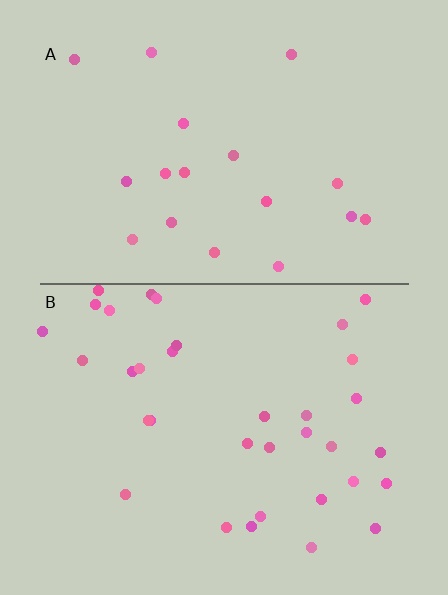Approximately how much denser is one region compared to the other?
Approximately 1.8× — region B over region A.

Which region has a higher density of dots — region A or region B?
B (the bottom).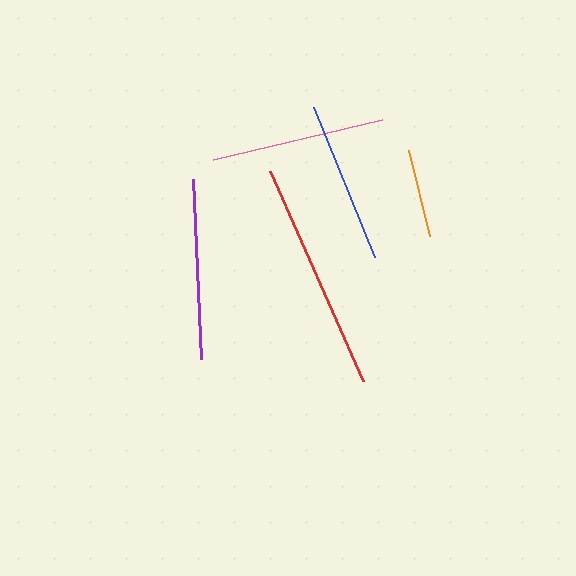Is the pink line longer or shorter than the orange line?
The pink line is longer than the orange line.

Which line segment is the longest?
The red line is the longest at approximately 229 pixels.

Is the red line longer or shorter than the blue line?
The red line is longer than the blue line.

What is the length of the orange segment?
The orange segment is approximately 89 pixels long.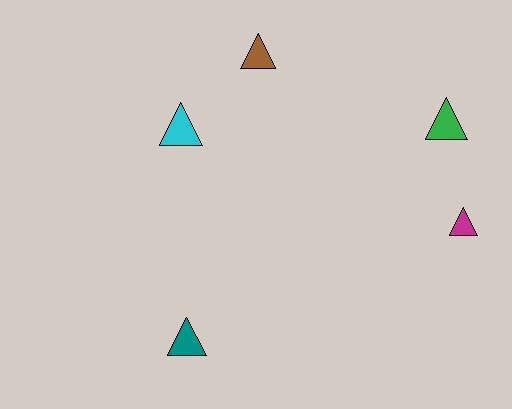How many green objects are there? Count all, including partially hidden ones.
There is 1 green object.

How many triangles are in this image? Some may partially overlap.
There are 5 triangles.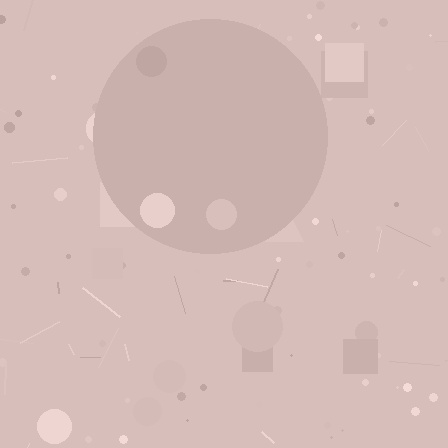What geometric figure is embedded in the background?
A circle is embedded in the background.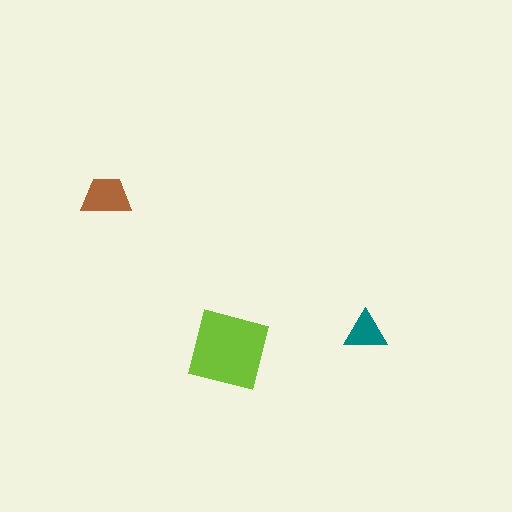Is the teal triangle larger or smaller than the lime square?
Smaller.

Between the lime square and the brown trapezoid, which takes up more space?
The lime square.